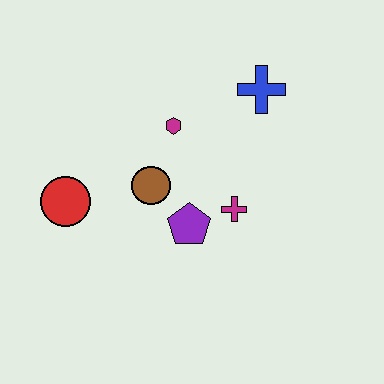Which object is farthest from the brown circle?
The blue cross is farthest from the brown circle.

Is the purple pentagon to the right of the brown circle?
Yes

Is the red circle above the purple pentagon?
Yes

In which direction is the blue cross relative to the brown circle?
The blue cross is to the right of the brown circle.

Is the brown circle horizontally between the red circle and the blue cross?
Yes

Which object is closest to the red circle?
The brown circle is closest to the red circle.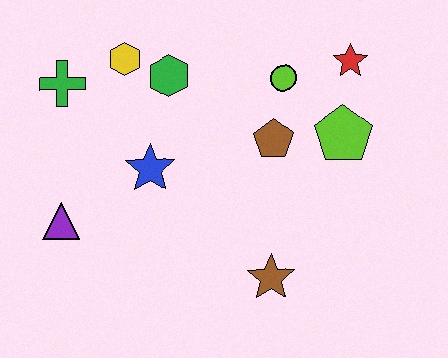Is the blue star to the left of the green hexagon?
Yes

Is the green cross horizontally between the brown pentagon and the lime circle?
No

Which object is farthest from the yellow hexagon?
The brown star is farthest from the yellow hexagon.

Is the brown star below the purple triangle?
Yes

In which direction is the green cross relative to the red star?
The green cross is to the left of the red star.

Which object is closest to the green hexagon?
The yellow hexagon is closest to the green hexagon.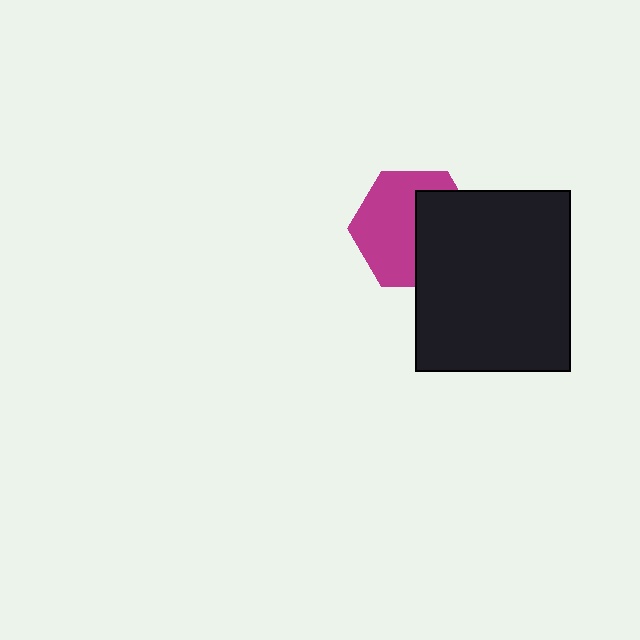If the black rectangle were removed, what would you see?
You would see the complete magenta hexagon.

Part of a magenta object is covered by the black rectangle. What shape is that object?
It is a hexagon.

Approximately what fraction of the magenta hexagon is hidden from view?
Roughly 43% of the magenta hexagon is hidden behind the black rectangle.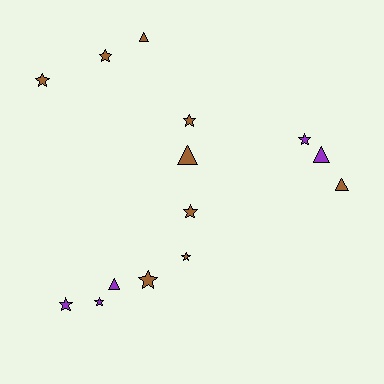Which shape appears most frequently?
Star, with 9 objects.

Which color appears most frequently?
Brown, with 9 objects.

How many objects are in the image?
There are 14 objects.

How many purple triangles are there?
There are 2 purple triangles.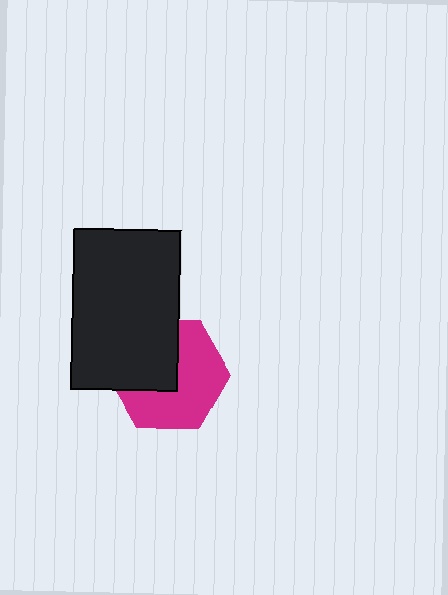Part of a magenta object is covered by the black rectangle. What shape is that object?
It is a hexagon.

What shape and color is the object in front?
The object in front is a black rectangle.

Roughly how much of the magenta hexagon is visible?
About half of it is visible (roughly 58%).